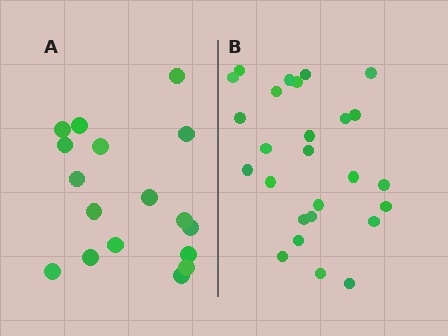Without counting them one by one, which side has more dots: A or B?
Region B (the right region) has more dots.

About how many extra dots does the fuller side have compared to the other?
Region B has roughly 8 or so more dots than region A.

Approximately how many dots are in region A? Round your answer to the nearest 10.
About 20 dots. (The exact count is 17, which rounds to 20.)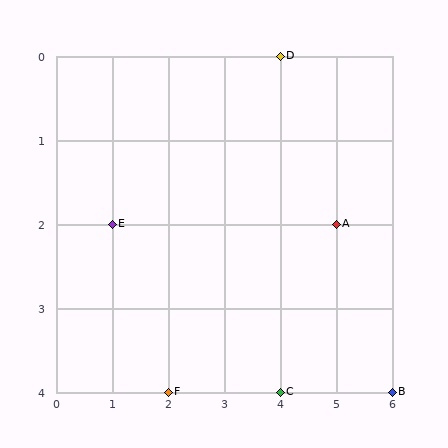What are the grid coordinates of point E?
Point E is at grid coordinates (1, 2).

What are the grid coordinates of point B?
Point B is at grid coordinates (6, 4).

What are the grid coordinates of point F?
Point F is at grid coordinates (2, 4).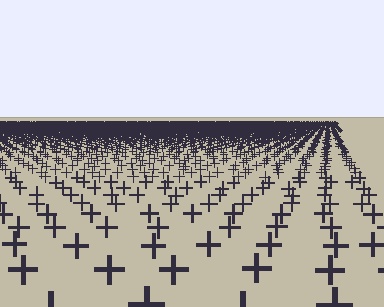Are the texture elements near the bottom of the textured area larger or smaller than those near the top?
Larger. Near the bottom, elements are closer to the viewer and appear at a bigger on-screen size.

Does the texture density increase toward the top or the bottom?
Density increases toward the top.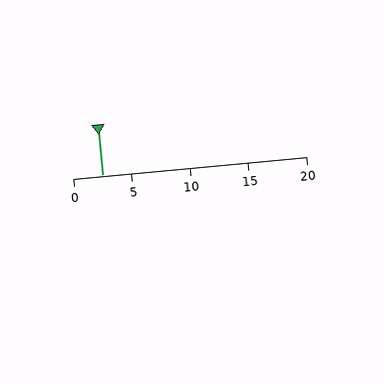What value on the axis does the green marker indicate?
The marker indicates approximately 2.5.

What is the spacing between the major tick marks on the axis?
The major ticks are spaced 5 apart.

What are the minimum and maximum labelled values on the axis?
The axis runs from 0 to 20.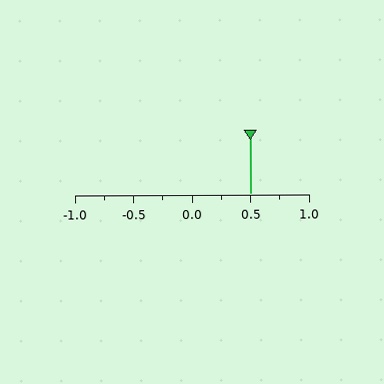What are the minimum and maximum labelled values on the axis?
The axis runs from -1.0 to 1.0.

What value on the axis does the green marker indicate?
The marker indicates approximately 0.5.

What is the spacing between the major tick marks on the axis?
The major ticks are spaced 0.5 apart.